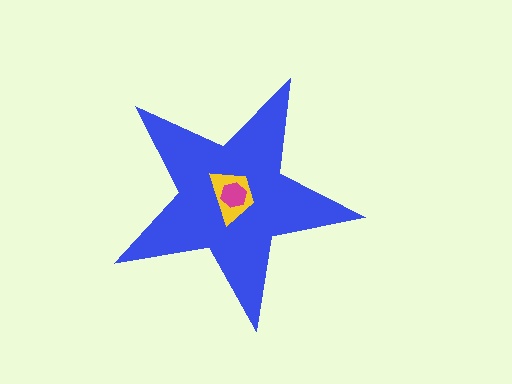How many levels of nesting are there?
3.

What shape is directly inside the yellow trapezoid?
The magenta hexagon.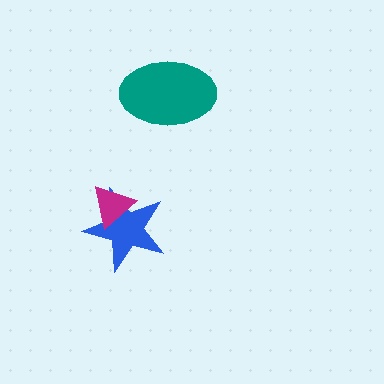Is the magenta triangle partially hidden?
No, no other shape covers it.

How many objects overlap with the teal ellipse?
0 objects overlap with the teal ellipse.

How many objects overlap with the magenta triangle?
1 object overlaps with the magenta triangle.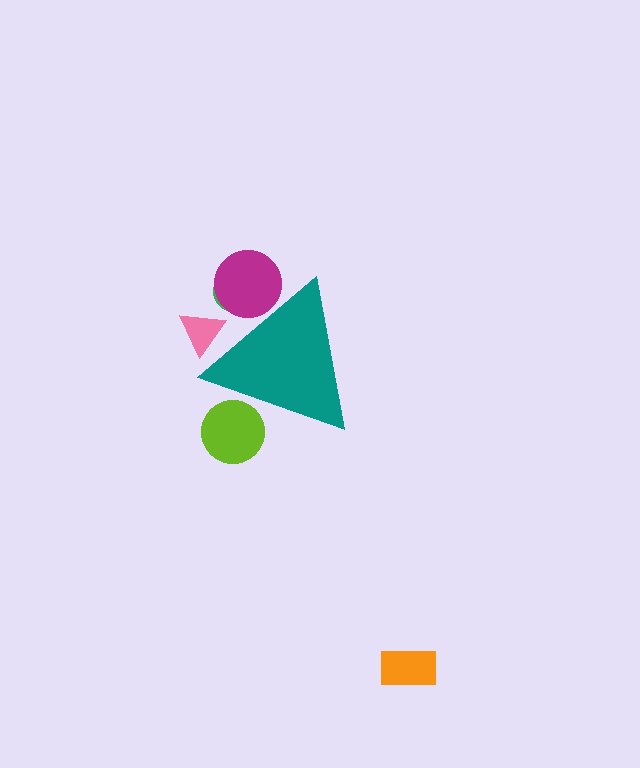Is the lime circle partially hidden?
Yes, the lime circle is partially hidden behind the teal triangle.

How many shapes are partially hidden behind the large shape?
4 shapes are partially hidden.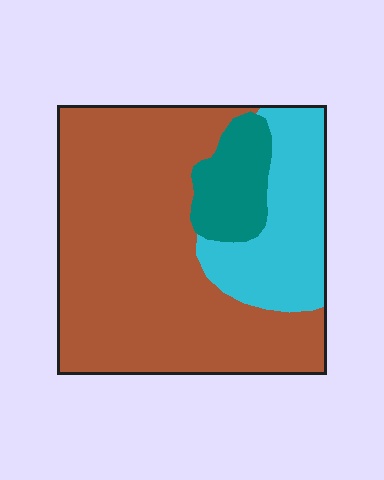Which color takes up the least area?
Teal, at roughly 10%.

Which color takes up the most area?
Brown, at roughly 65%.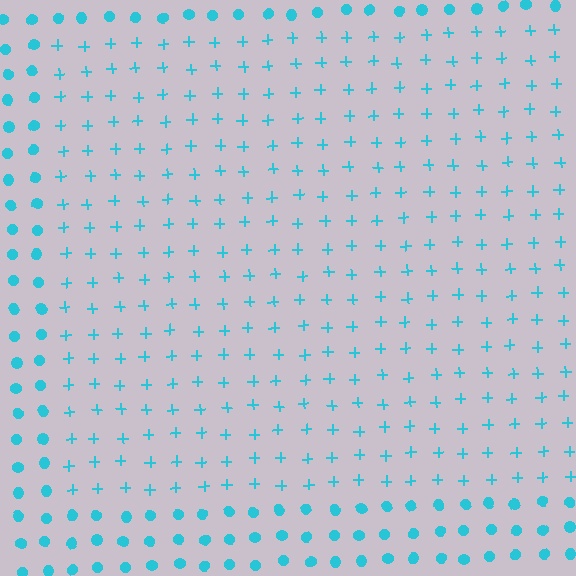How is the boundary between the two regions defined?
The boundary is defined by a change in element shape: plus signs inside vs. circles outside. All elements share the same color and spacing.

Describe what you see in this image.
The image is filled with small cyan elements arranged in a uniform grid. A rectangle-shaped region contains plus signs, while the surrounding area contains circles. The boundary is defined purely by the change in element shape.